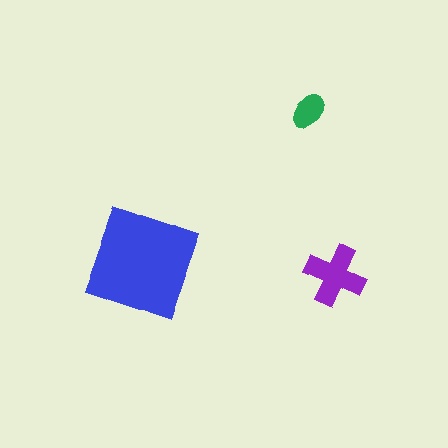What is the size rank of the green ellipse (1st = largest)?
3rd.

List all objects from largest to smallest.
The blue square, the purple cross, the green ellipse.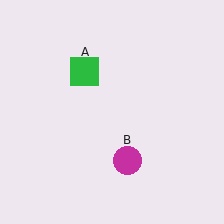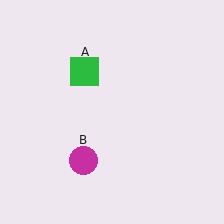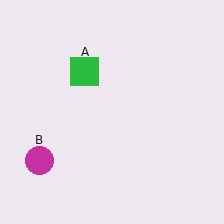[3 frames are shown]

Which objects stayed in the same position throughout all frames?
Green square (object A) remained stationary.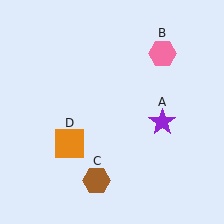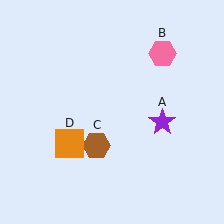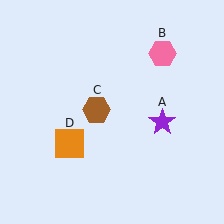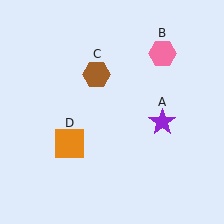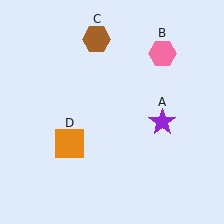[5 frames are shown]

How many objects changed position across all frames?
1 object changed position: brown hexagon (object C).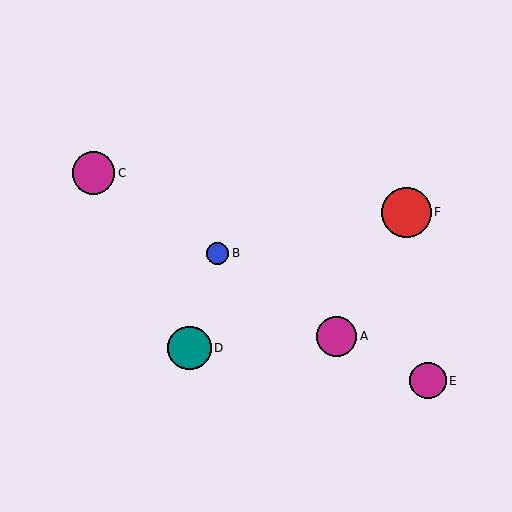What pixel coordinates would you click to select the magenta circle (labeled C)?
Click at (93, 173) to select the magenta circle C.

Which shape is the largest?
The red circle (labeled F) is the largest.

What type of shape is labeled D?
Shape D is a teal circle.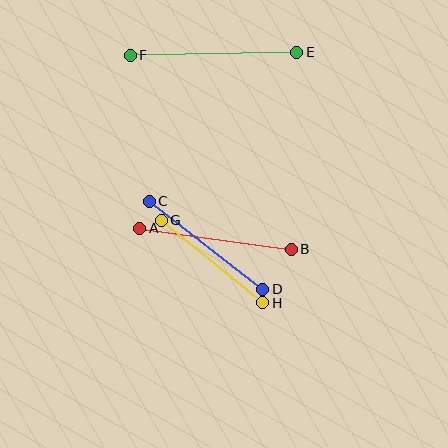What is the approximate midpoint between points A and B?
The midpoint is at approximately (215, 239) pixels.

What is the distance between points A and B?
The distance is approximately 153 pixels.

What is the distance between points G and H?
The distance is approximately 131 pixels.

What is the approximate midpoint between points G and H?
The midpoint is at approximately (212, 261) pixels.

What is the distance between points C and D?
The distance is approximately 144 pixels.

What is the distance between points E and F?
The distance is approximately 167 pixels.